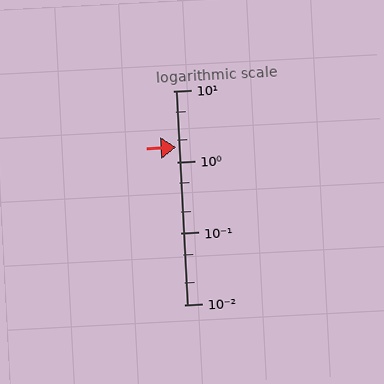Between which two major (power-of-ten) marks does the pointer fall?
The pointer is between 1 and 10.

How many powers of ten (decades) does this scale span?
The scale spans 3 decades, from 0.01 to 10.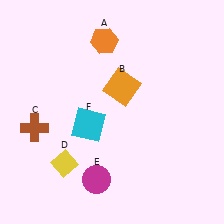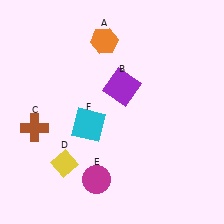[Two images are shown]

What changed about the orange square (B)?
In Image 1, B is orange. In Image 2, it changed to purple.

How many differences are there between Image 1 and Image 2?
There is 1 difference between the two images.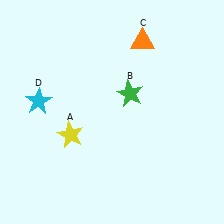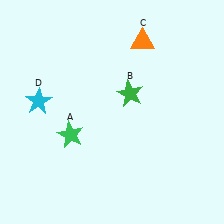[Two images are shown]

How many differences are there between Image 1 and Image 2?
There is 1 difference between the two images.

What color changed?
The star (A) changed from yellow in Image 1 to green in Image 2.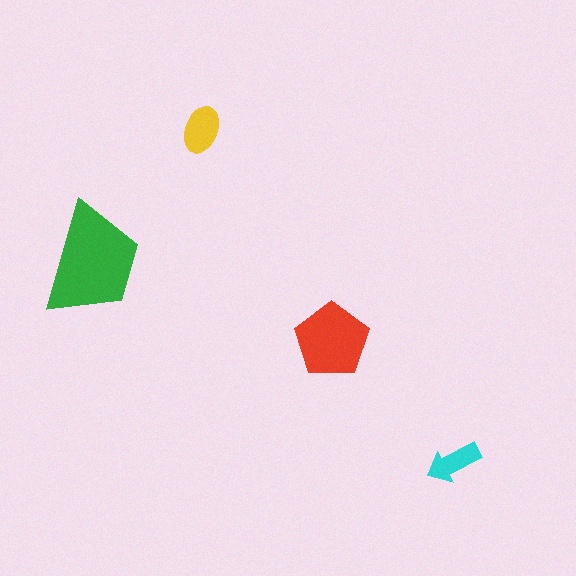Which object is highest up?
The yellow ellipse is topmost.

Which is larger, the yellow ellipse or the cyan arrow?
The yellow ellipse.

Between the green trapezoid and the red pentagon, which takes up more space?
The green trapezoid.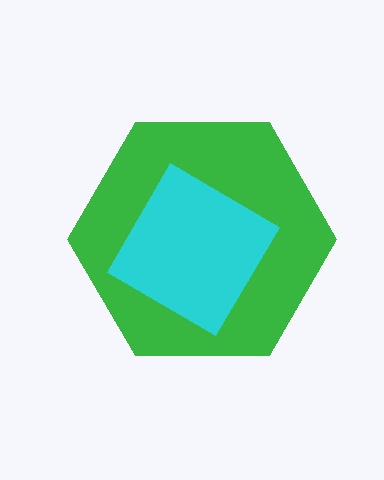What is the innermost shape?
The cyan diamond.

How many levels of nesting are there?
2.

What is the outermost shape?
The green hexagon.